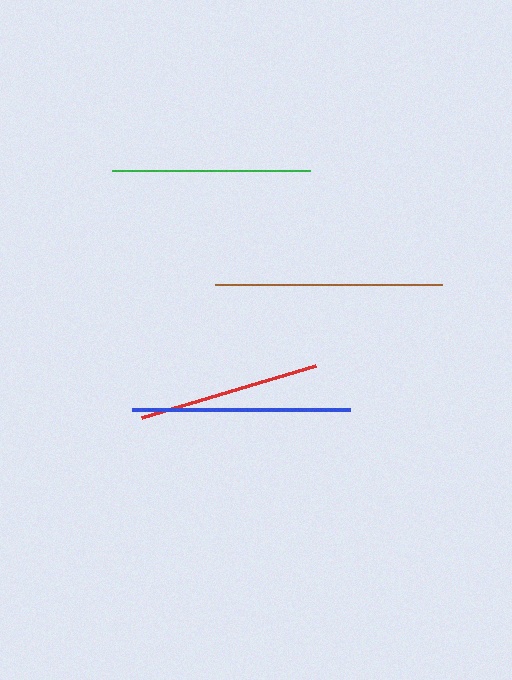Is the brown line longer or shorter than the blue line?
The brown line is longer than the blue line.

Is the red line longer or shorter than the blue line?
The blue line is longer than the red line.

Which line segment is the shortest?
The red line is the shortest at approximately 181 pixels.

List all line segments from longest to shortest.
From longest to shortest: brown, blue, green, red.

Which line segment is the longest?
The brown line is the longest at approximately 227 pixels.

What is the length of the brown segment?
The brown segment is approximately 227 pixels long.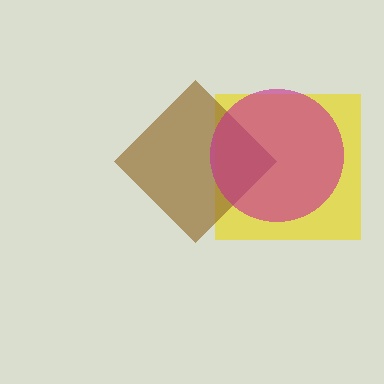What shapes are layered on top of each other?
The layered shapes are: a yellow square, a brown diamond, a magenta circle.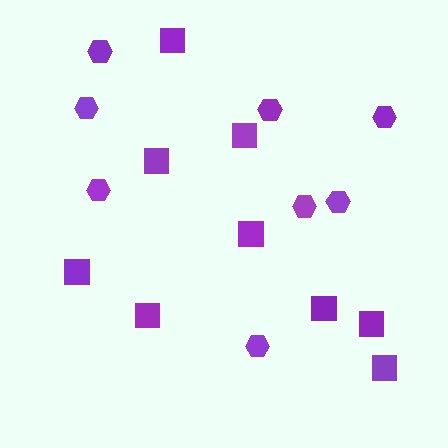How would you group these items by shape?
There are 2 groups: one group of hexagons (8) and one group of squares (9).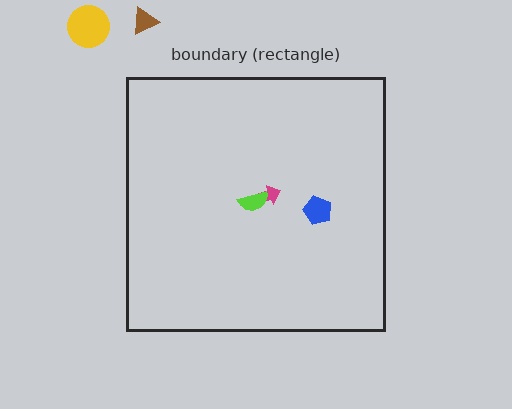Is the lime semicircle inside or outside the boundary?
Inside.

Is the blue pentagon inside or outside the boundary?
Inside.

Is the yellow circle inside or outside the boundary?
Outside.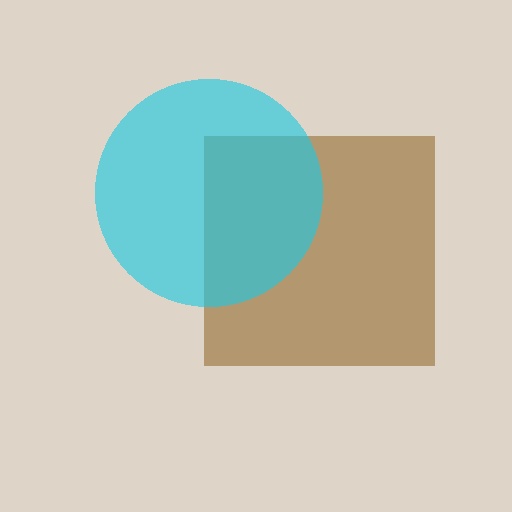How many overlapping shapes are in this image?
There are 2 overlapping shapes in the image.